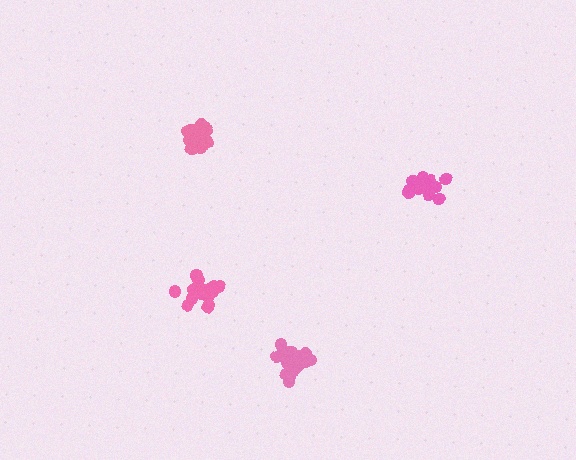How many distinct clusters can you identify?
There are 4 distinct clusters.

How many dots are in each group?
Group 1: 21 dots, Group 2: 21 dots, Group 3: 18 dots, Group 4: 17 dots (77 total).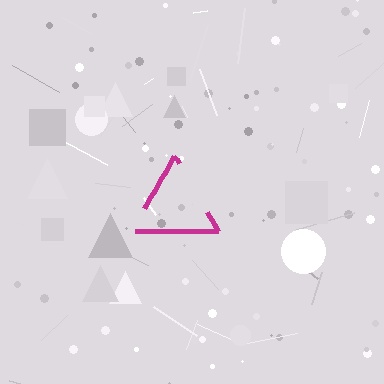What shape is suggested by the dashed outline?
The dashed outline suggests a triangle.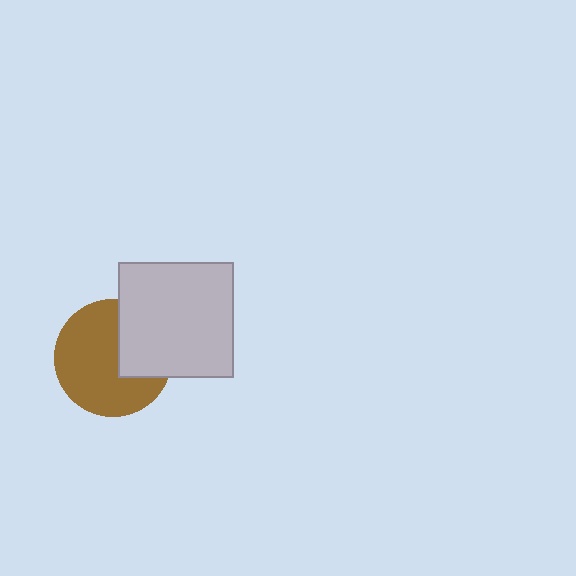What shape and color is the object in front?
The object in front is a light gray square.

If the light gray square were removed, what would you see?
You would see the complete brown circle.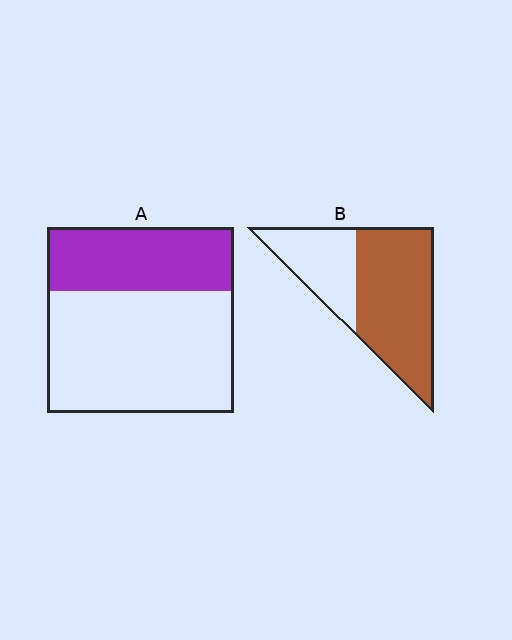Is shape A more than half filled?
No.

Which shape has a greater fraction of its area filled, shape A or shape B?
Shape B.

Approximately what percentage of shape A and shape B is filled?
A is approximately 35% and B is approximately 65%.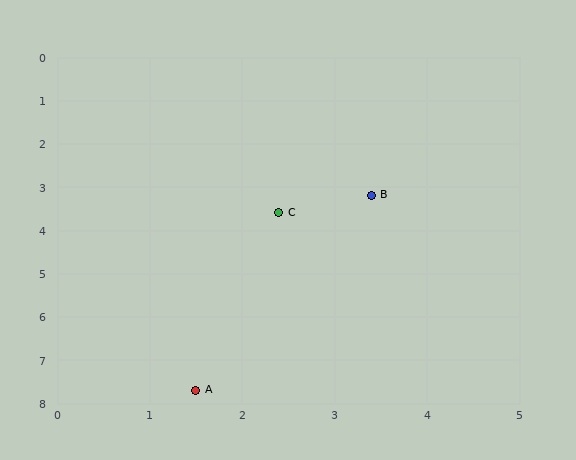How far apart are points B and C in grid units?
Points B and C are about 1.1 grid units apart.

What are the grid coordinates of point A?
Point A is at approximately (1.5, 7.7).